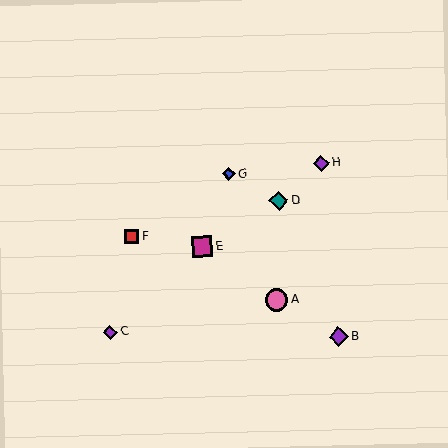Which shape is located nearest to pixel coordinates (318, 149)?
The purple diamond (labeled H) at (321, 163) is nearest to that location.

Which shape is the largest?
The pink circle (labeled A) is the largest.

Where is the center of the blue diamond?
The center of the blue diamond is at (228, 174).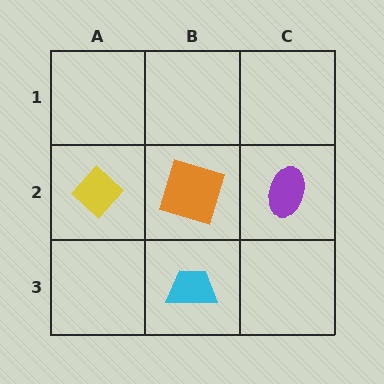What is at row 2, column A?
A yellow diamond.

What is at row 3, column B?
A cyan trapezoid.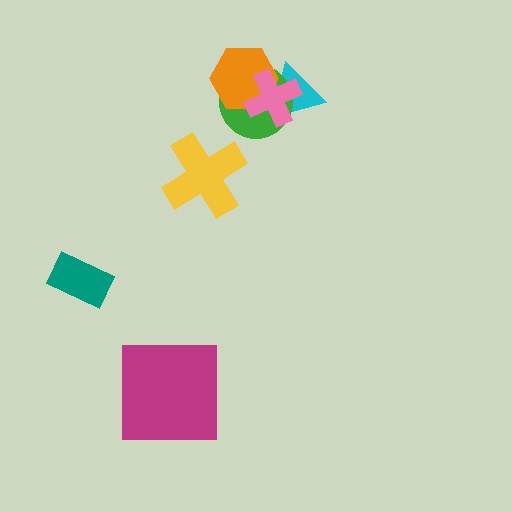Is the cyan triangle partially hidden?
Yes, it is partially covered by another shape.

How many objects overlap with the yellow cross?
0 objects overlap with the yellow cross.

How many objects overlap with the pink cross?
3 objects overlap with the pink cross.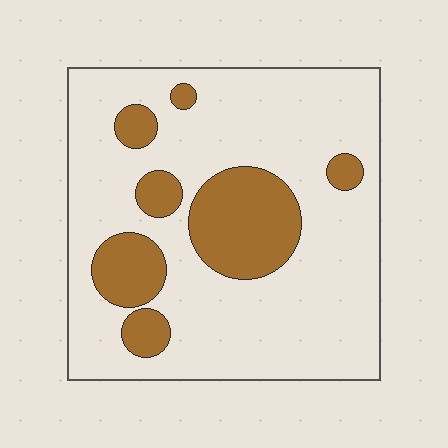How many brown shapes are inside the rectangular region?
7.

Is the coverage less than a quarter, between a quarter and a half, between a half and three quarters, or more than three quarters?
Less than a quarter.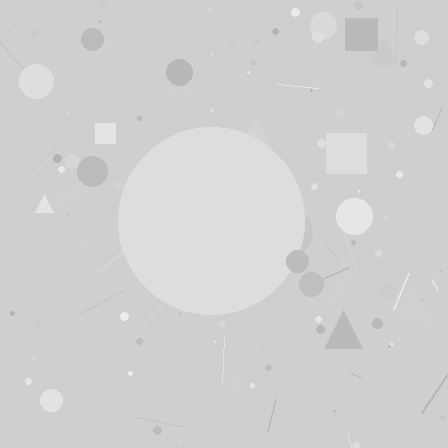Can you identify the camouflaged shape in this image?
The camouflaged shape is a circle.